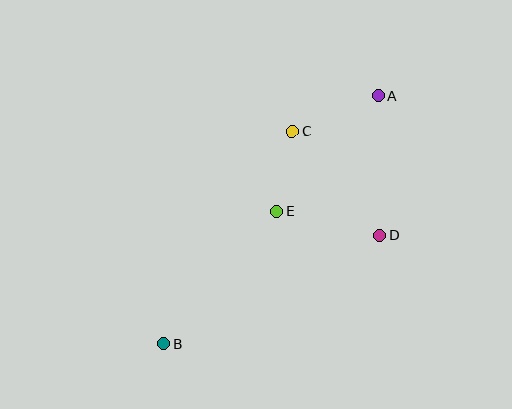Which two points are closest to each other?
Points C and E are closest to each other.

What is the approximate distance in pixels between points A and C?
The distance between A and C is approximately 93 pixels.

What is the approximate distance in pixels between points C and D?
The distance between C and D is approximately 136 pixels.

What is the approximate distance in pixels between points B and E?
The distance between B and E is approximately 175 pixels.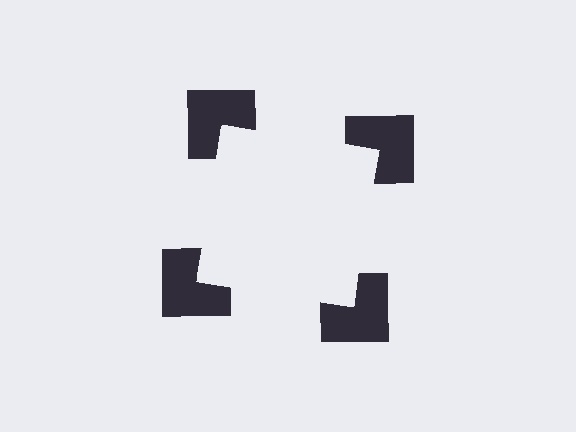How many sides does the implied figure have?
4 sides.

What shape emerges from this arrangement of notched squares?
An illusory square — its edges are inferred from the aligned wedge cuts in the notched squares, not physically drawn.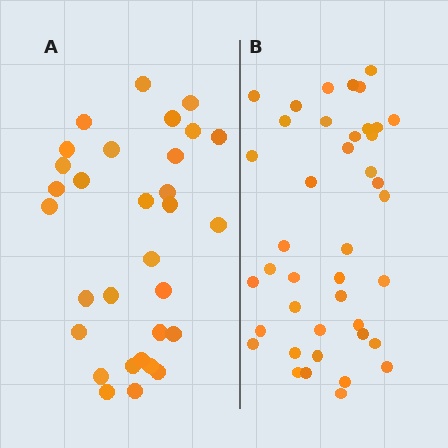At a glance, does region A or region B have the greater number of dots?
Region B (the right region) has more dots.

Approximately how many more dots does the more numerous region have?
Region B has roughly 10 or so more dots than region A.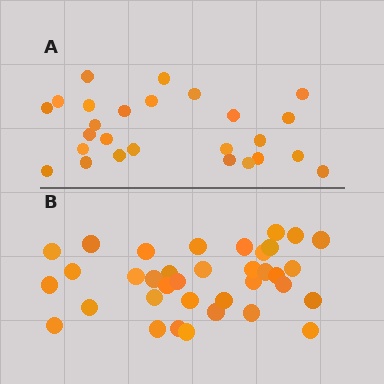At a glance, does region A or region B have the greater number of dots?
Region B (the bottom region) has more dots.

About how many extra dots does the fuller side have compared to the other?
Region B has roughly 10 or so more dots than region A.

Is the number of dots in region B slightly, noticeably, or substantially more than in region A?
Region B has noticeably more, but not dramatically so. The ratio is roughly 1.4 to 1.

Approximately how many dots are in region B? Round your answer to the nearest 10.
About 40 dots. (The exact count is 36, which rounds to 40.)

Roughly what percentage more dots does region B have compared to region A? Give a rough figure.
About 40% more.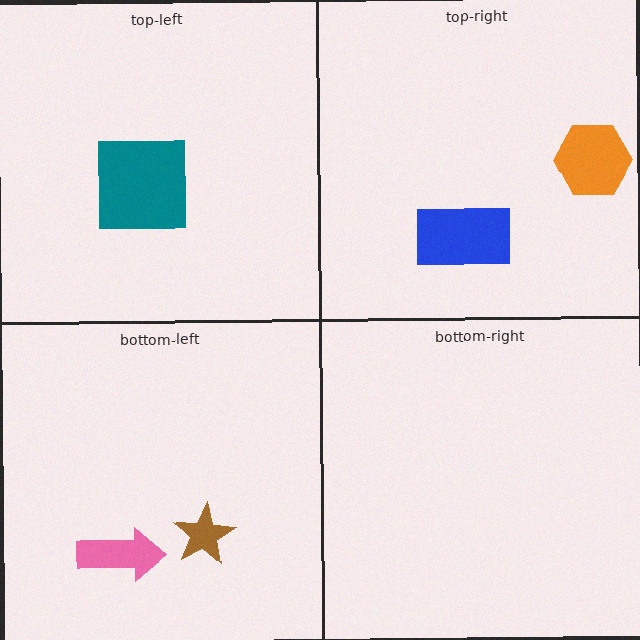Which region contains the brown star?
The bottom-left region.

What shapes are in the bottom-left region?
The brown star, the pink arrow.